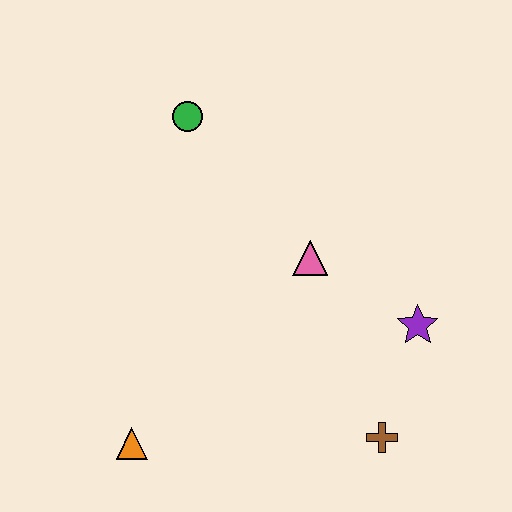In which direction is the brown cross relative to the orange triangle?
The brown cross is to the right of the orange triangle.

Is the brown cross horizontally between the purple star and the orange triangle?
Yes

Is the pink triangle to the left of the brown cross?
Yes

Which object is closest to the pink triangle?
The purple star is closest to the pink triangle.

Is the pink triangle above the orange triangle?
Yes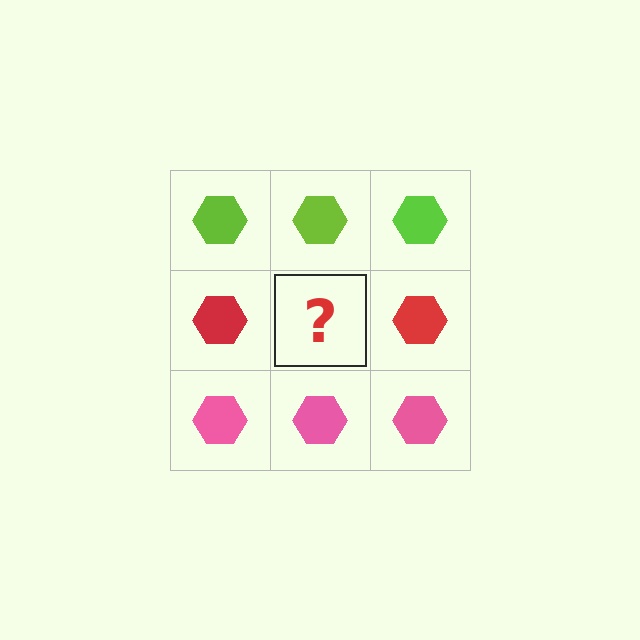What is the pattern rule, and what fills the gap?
The rule is that each row has a consistent color. The gap should be filled with a red hexagon.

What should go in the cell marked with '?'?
The missing cell should contain a red hexagon.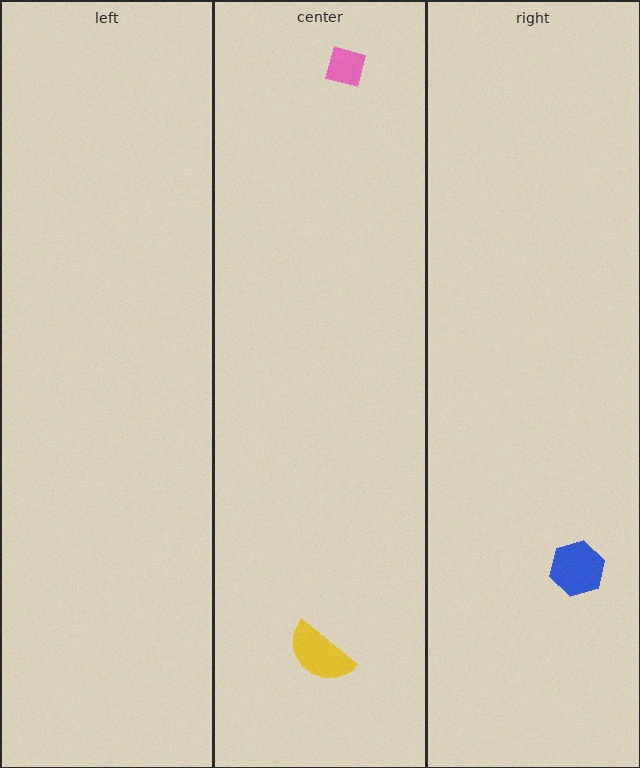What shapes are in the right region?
The blue hexagon.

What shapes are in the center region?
The yellow semicircle, the pink square.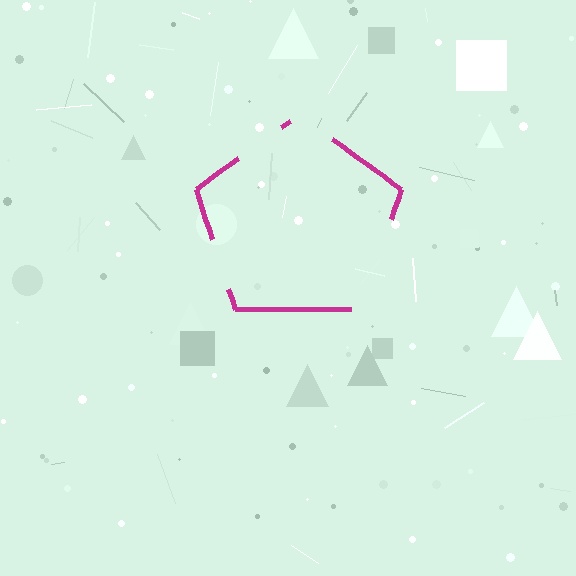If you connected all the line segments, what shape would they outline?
They would outline a pentagon.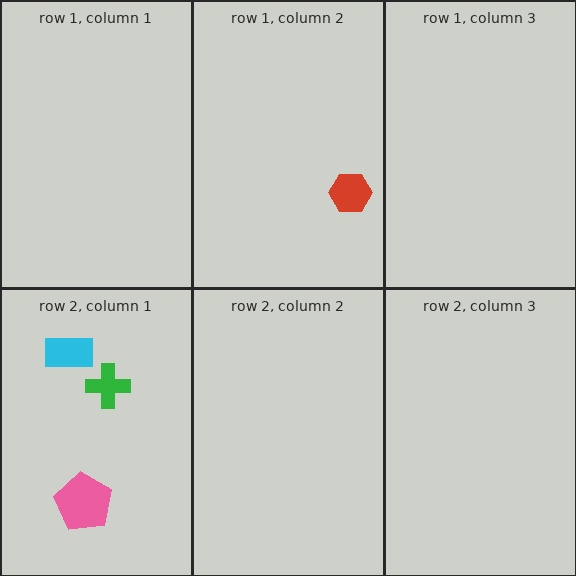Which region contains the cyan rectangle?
The row 2, column 1 region.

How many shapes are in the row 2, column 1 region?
3.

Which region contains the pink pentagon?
The row 2, column 1 region.